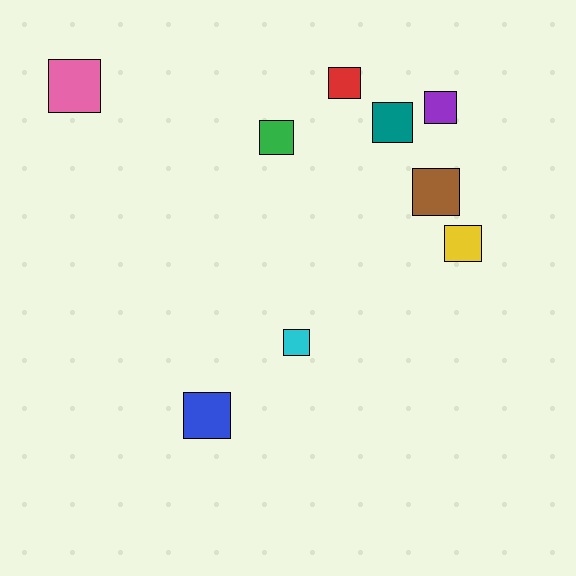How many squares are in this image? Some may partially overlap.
There are 9 squares.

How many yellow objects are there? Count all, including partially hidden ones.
There is 1 yellow object.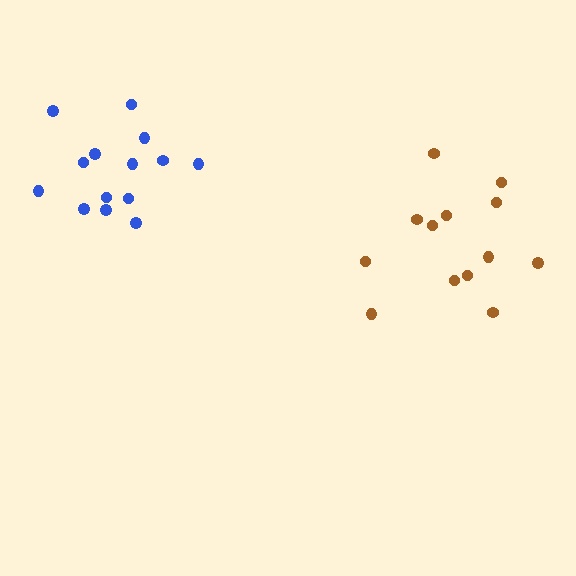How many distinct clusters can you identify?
There are 2 distinct clusters.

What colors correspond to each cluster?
The clusters are colored: brown, blue.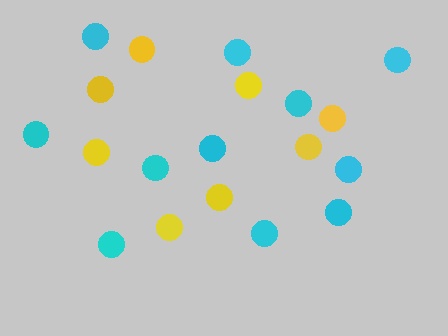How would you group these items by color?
There are 2 groups: one group of cyan circles (11) and one group of yellow circles (8).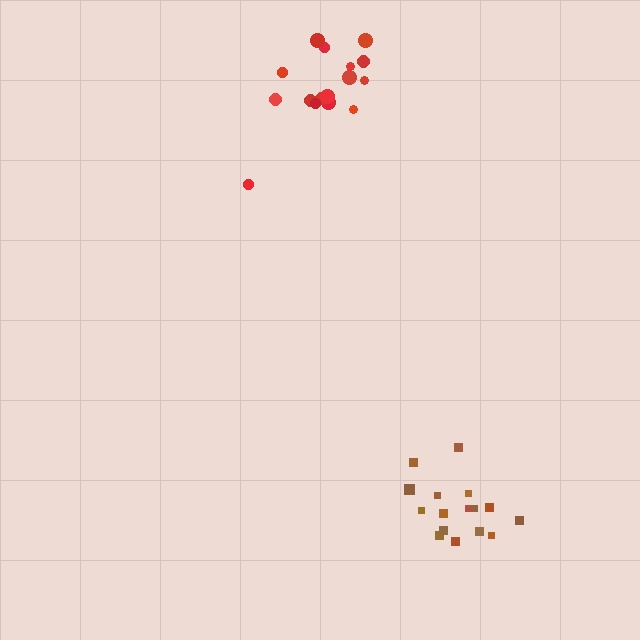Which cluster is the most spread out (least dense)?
Red.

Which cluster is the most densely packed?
Brown.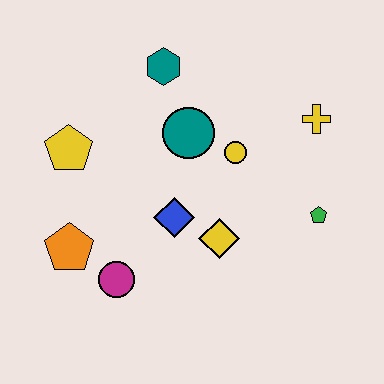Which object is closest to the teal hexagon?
The teal circle is closest to the teal hexagon.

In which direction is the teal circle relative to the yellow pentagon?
The teal circle is to the right of the yellow pentagon.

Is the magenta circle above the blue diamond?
No